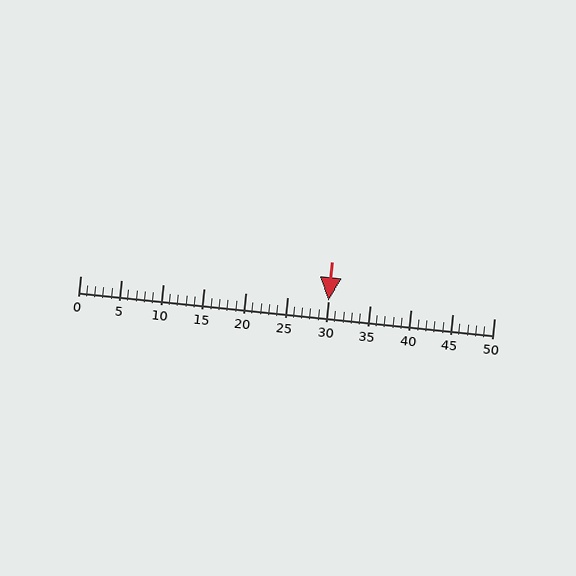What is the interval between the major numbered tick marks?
The major tick marks are spaced 5 units apart.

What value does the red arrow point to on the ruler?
The red arrow points to approximately 30.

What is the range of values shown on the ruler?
The ruler shows values from 0 to 50.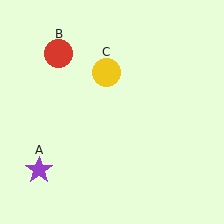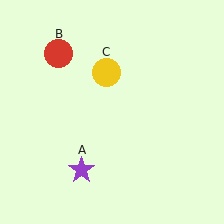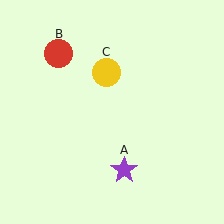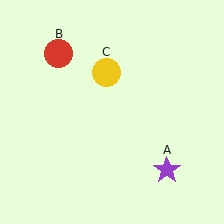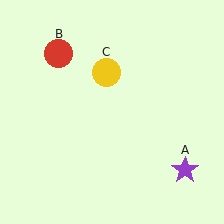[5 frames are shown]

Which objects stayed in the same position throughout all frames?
Red circle (object B) and yellow circle (object C) remained stationary.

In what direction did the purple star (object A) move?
The purple star (object A) moved right.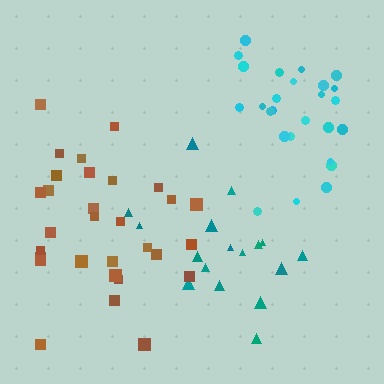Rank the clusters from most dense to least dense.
cyan, brown, teal.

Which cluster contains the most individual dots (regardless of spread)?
Brown (30).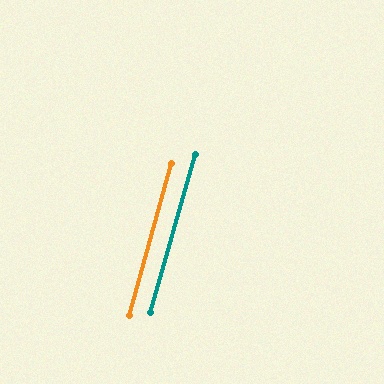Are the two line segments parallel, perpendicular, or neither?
Parallel — their directions differ by only 0.4°.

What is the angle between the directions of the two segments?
Approximately 0 degrees.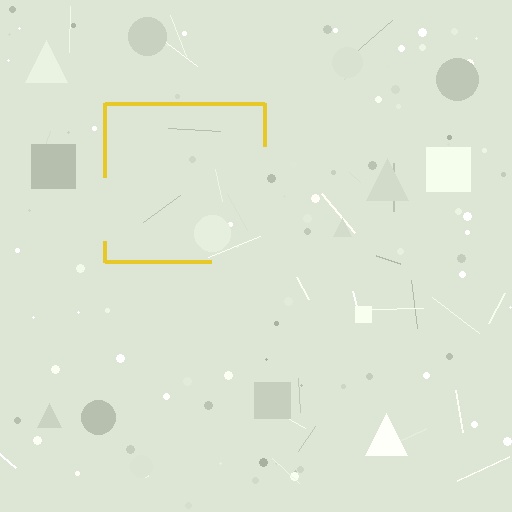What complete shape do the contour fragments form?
The contour fragments form a square.